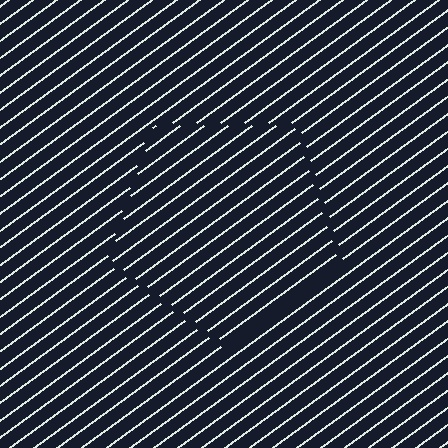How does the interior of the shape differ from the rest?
The interior of the shape contains the same grating, shifted by half a period — the contour is defined by the phase discontinuity where line-ends from the inner and outer gratings abut.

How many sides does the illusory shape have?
5 sides — the line-ends trace a pentagon.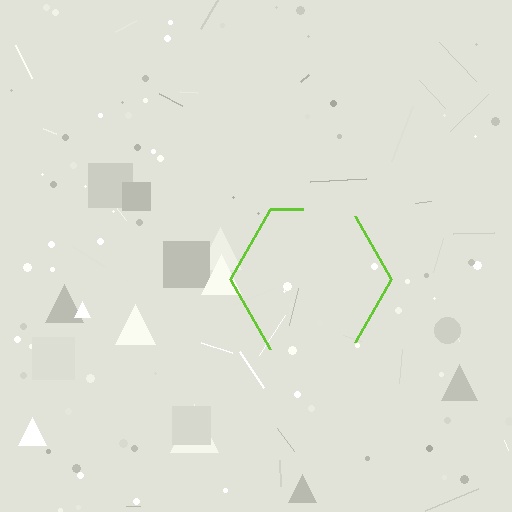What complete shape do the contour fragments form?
The contour fragments form a hexagon.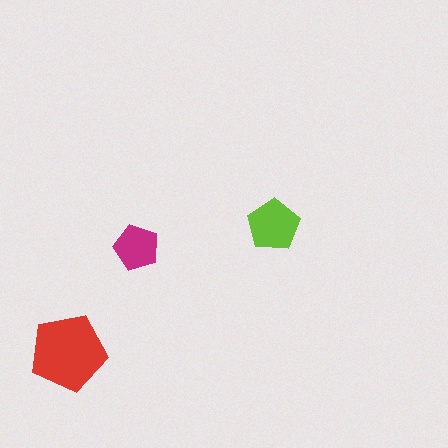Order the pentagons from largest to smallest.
the red one, the lime one, the magenta one.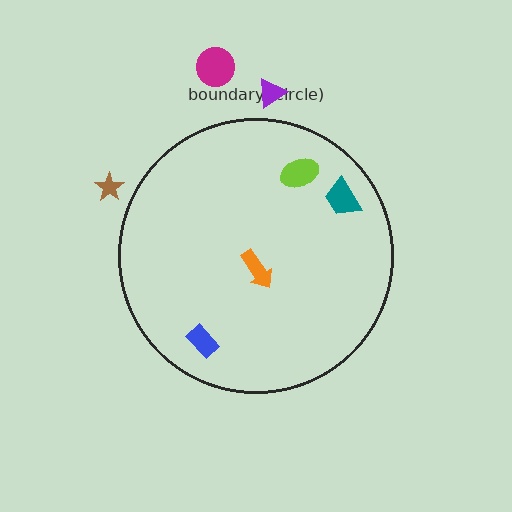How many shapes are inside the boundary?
4 inside, 3 outside.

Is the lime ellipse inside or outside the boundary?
Inside.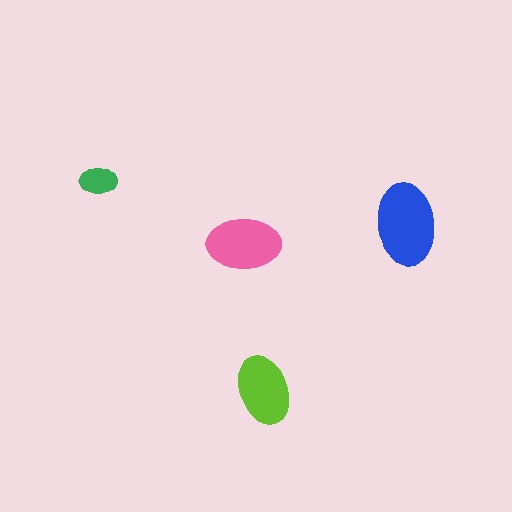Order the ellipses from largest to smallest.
the blue one, the pink one, the lime one, the green one.